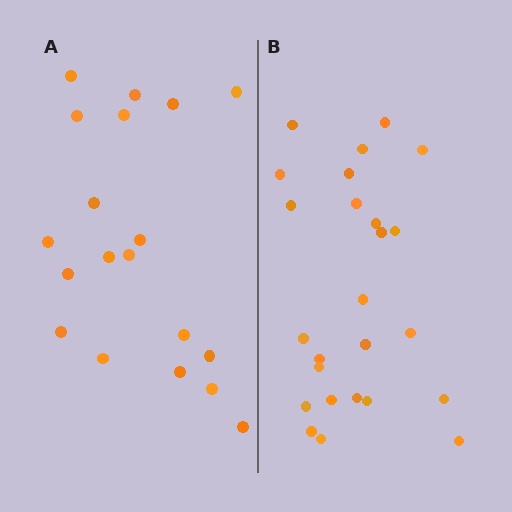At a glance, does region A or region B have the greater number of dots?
Region B (the right region) has more dots.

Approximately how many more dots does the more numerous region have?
Region B has about 6 more dots than region A.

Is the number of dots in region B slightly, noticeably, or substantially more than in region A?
Region B has noticeably more, but not dramatically so. The ratio is roughly 1.3 to 1.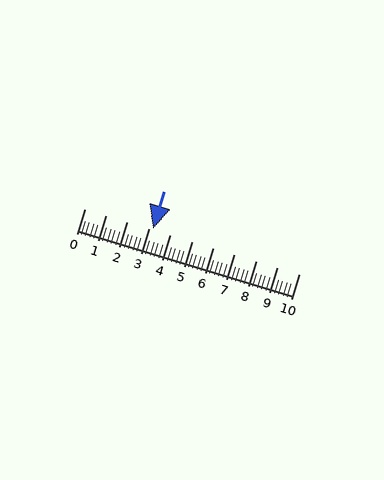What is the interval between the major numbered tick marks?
The major tick marks are spaced 1 units apart.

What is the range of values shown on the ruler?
The ruler shows values from 0 to 10.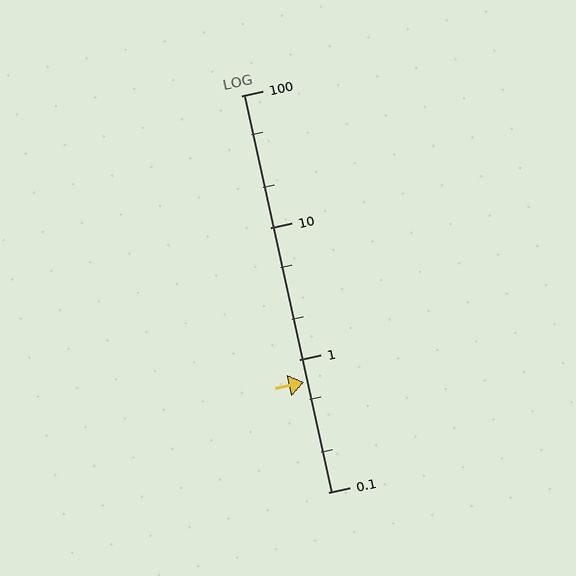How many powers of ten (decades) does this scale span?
The scale spans 3 decades, from 0.1 to 100.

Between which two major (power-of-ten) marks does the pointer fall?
The pointer is between 0.1 and 1.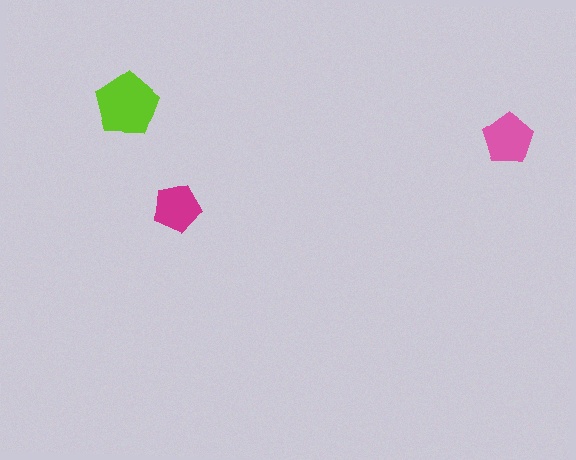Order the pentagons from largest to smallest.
the lime one, the pink one, the magenta one.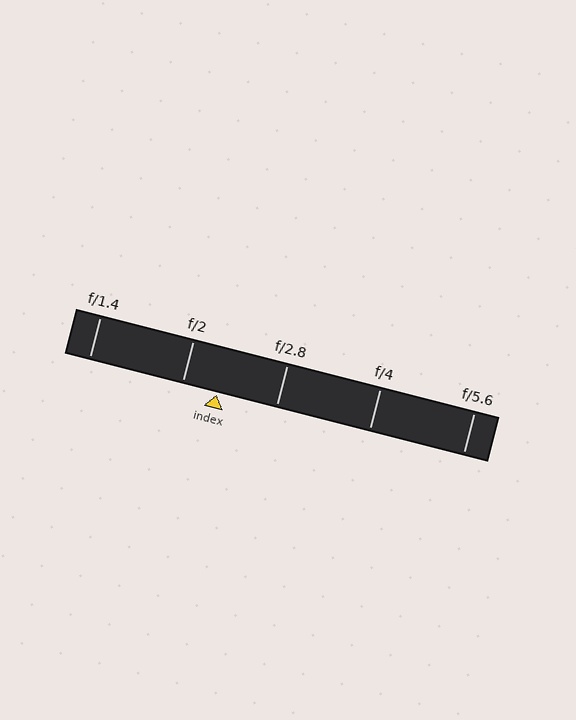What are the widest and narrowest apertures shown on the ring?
The widest aperture shown is f/1.4 and the narrowest is f/5.6.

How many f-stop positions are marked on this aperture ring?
There are 5 f-stop positions marked.